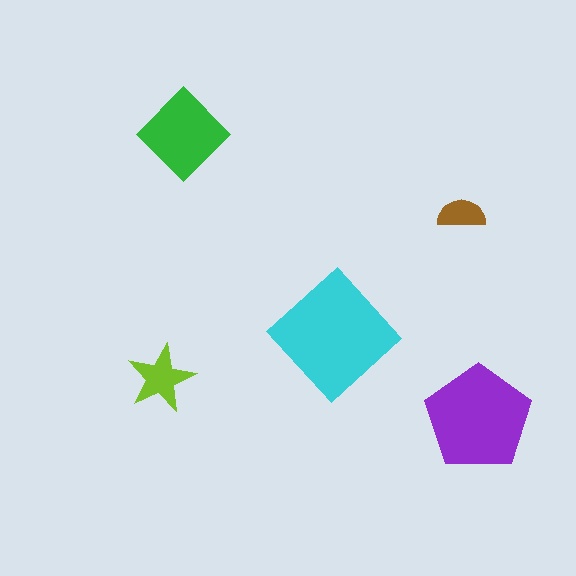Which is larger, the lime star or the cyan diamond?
The cyan diamond.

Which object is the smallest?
The brown semicircle.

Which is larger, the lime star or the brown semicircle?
The lime star.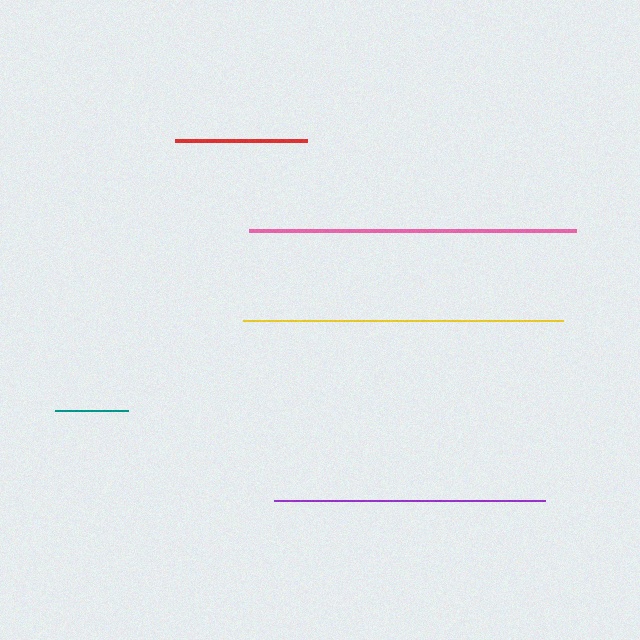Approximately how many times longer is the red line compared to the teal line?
The red line is approximately 1.8 times the length of the teal line.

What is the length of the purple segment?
The purple segment is approximately 271 pixels long.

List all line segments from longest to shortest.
From longest to shortest: pink, yellow, purple, red, teal.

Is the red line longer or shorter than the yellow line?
The yellow line is longer than the red line.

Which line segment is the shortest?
The teal line is the shortest at approximately 73 pixels.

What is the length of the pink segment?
The pink segment is approximately 326 pixels long.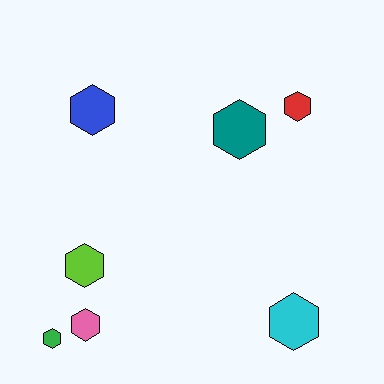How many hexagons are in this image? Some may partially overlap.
There are 7 hexagons.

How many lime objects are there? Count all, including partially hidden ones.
There is 1 lime object.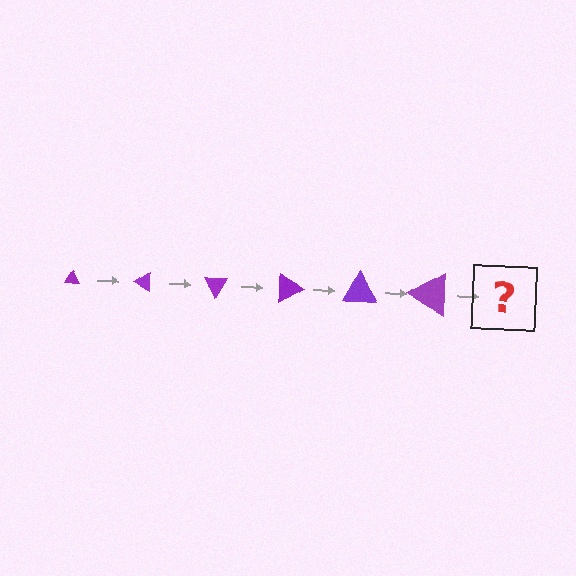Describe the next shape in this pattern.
It should be a triangle, larger than the previous one and rotated 180 degrees from the start.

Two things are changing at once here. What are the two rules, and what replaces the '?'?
The two rules are that the triangle grows larger each step and it rotates 30 degrees each step. The '?' should be a triangle, larger than the previous one and rotated 180 degrees from the start.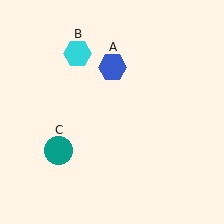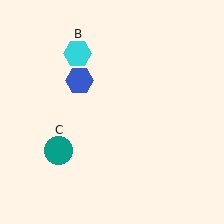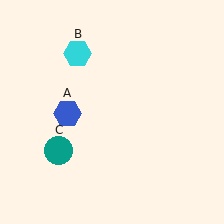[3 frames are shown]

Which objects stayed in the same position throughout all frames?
Cyan hexagon (object B) and teal circle (object C) remained stationary.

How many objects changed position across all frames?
1 object changed position: blue hexagon (object A).